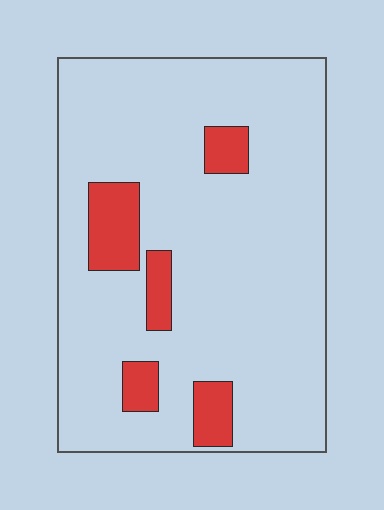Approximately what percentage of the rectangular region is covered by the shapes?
Approximately 15%.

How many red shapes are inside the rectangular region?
5.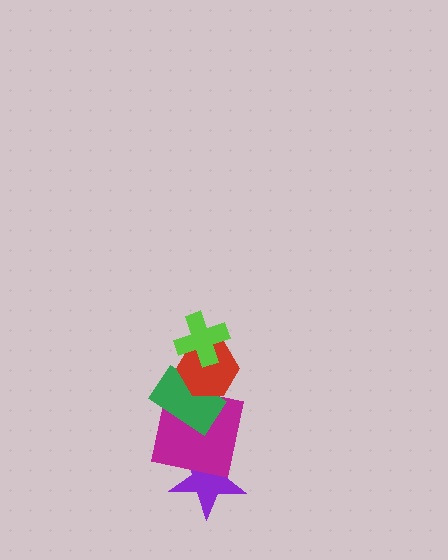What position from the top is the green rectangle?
The green rectangle is 3rd from the top.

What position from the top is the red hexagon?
The red hexagon is 2nd from the top.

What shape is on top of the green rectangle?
The red hexagon is on top of the green rectangle.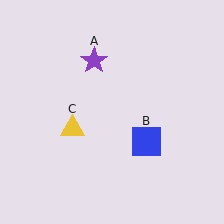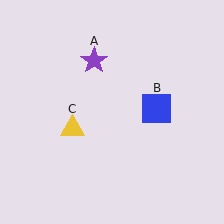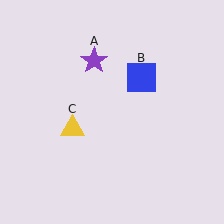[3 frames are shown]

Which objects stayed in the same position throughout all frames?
Purple star (object A) and yellow triangle (object C) remained stationary.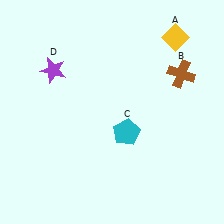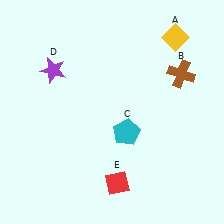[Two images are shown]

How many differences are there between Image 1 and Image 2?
There is 1 difference between the two images.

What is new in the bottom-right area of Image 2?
A red diamond (E) was added in the bottom-right area of Image 2.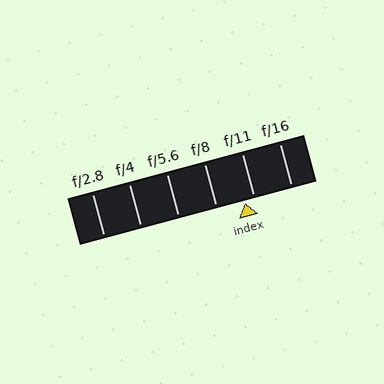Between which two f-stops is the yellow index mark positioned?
The index mark is between f/8 and f/11.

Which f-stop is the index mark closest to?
The index mark is closest to f/11.